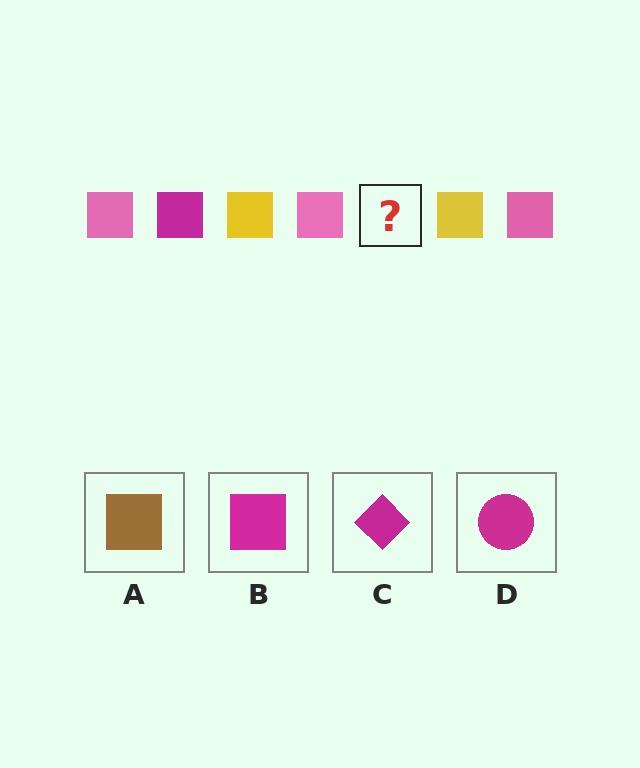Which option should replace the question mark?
Option B.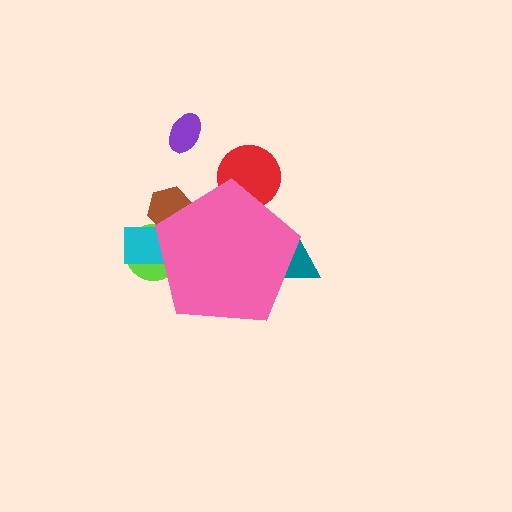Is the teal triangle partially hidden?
Yes, the teal triangle is partially hidden behind the pink pentagon.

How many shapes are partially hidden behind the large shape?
5 shapes are partially hidden.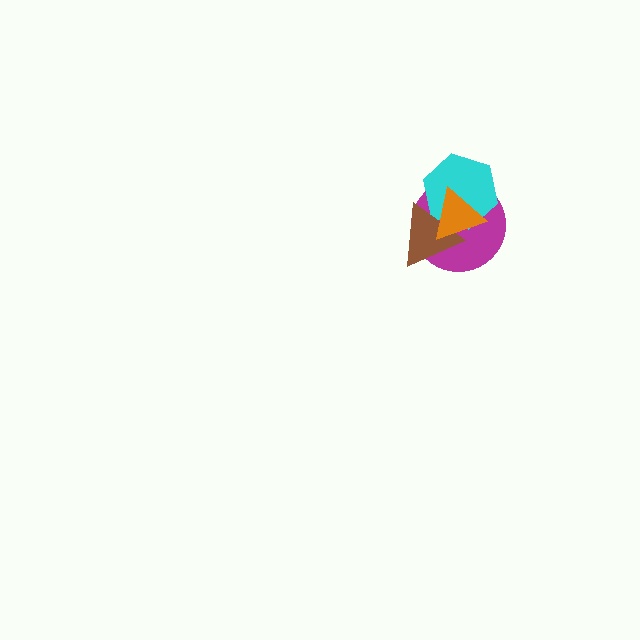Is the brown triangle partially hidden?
Yes, it is partially covered by another shape.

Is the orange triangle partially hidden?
No, no other shape covers it.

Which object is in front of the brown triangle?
The orange triangle is in front of the brown triangle.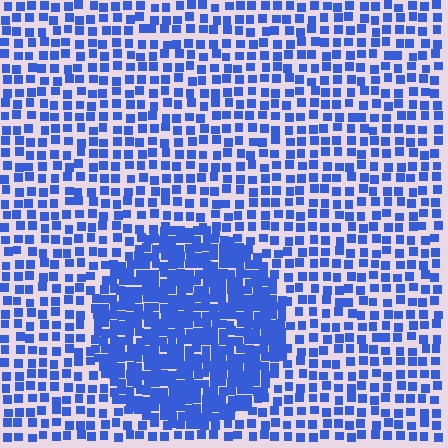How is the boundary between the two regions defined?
The boundary is defined by a change in element density (approximately 2.1x ratio). All elements are the same color, size, and shape.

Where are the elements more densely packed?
The elements are more densely packed inside the circle boundary.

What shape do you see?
I see a circle.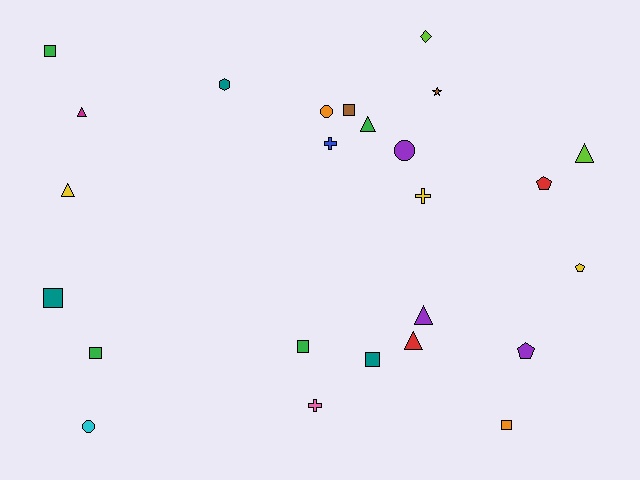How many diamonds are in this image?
There is 1 diamond.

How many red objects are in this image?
There are 2 red objects.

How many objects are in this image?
There are 25 objects.